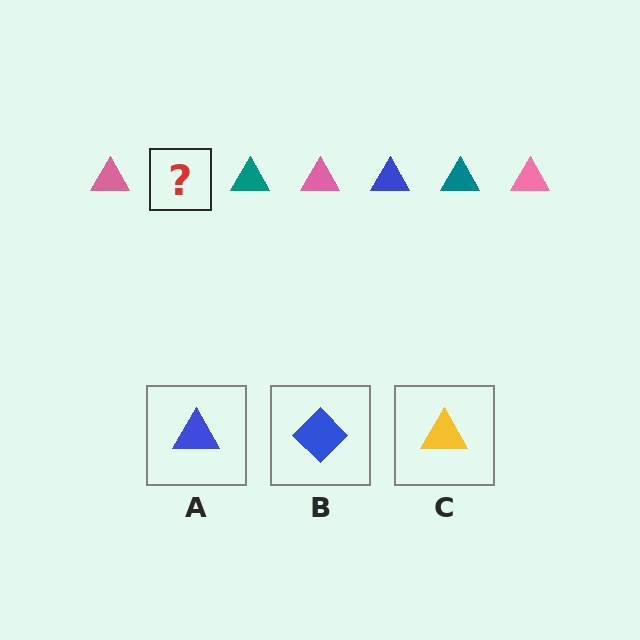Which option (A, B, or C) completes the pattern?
A.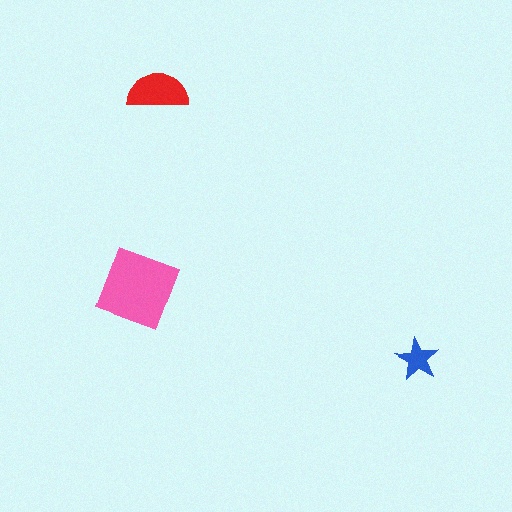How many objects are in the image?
There are 3 objects in the image.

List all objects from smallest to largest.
The blue star, the red semicircle, the pink square.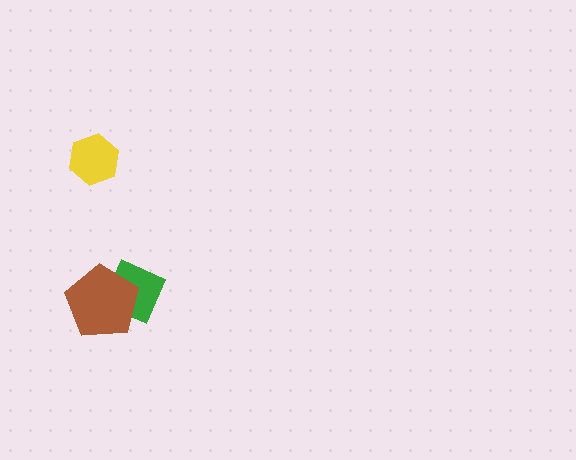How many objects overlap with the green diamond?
1 object overlaps with the green diamond.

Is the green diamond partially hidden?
Yes, it is partially covered by another shape.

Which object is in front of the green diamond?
The brown pentagon is in front of the green diamond.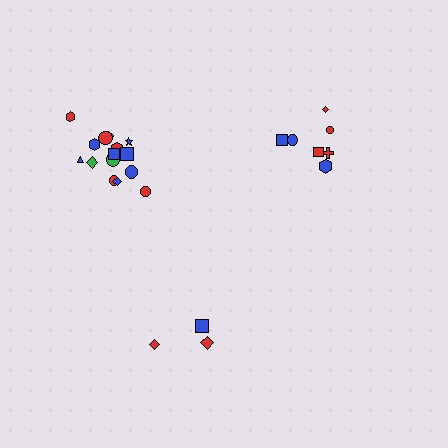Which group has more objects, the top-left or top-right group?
The top-left group.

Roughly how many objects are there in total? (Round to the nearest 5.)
Roughly 25 objects in total.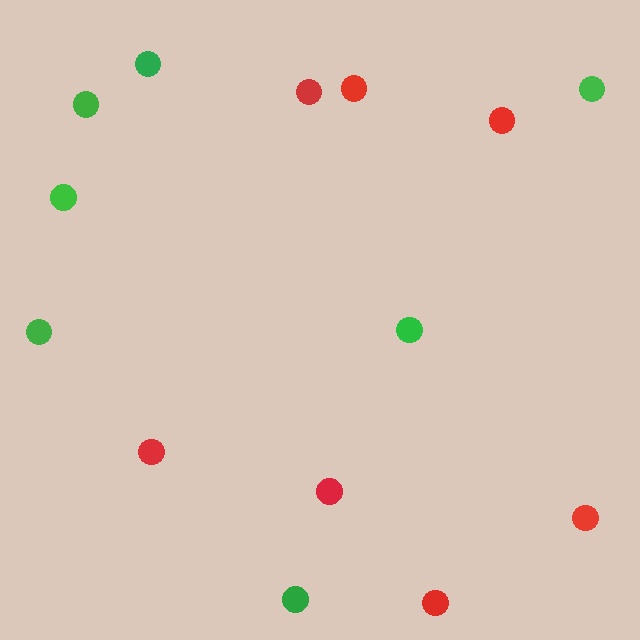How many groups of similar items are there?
There are 2 groups: one group of red circles (7) and one group of green circles (7).